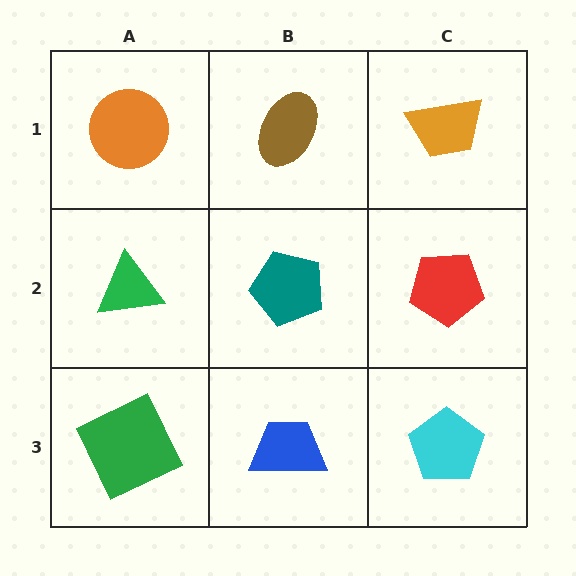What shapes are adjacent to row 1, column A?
A green triangle (row 2, column A), a brown ellipse (row 1, column B).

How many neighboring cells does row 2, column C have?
3.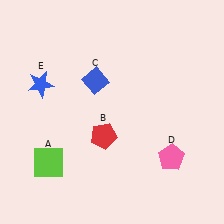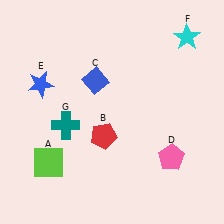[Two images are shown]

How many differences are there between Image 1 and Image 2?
There are 2 differences between the two images.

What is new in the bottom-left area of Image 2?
A teal cross (G) was added in the bottom-left area of Image 2.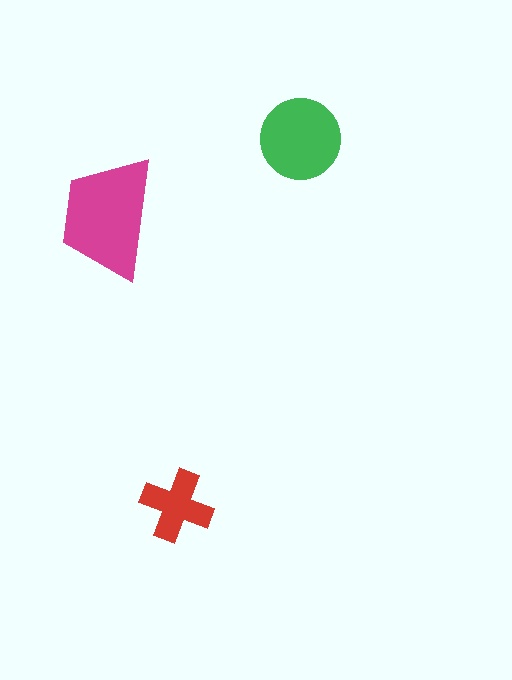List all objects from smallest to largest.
The red cross, the green circle, the magenta trapezoid.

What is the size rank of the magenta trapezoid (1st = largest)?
1st.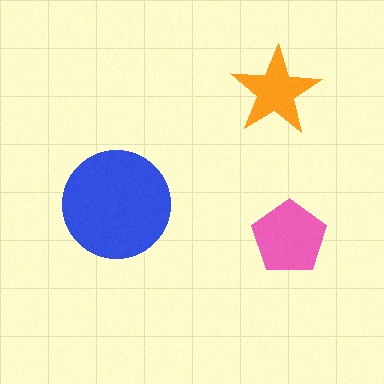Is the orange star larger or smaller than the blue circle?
Smaller.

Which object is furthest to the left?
The blue circle is leftmost.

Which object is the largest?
The blue circle.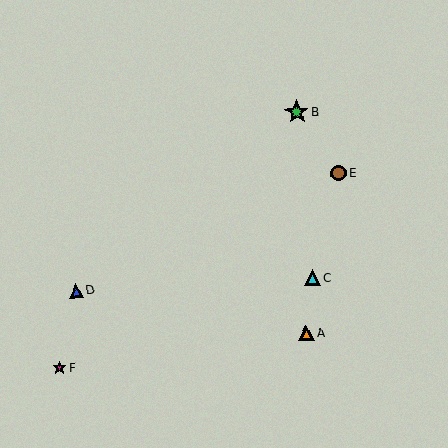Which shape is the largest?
The green star (labeled B) is the largest.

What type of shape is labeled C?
Shape C is a cyan triangle.